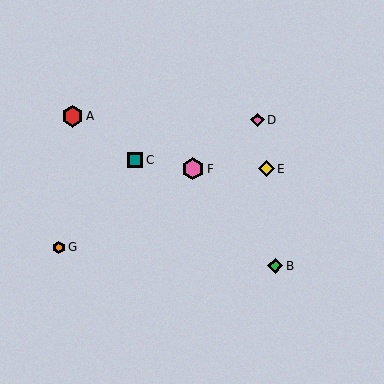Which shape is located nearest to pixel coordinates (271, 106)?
The pink diamond (labeled D) at (258, 120) is nearest to that location.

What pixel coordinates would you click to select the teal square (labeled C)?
Click at (135, 160) to select the teal square C.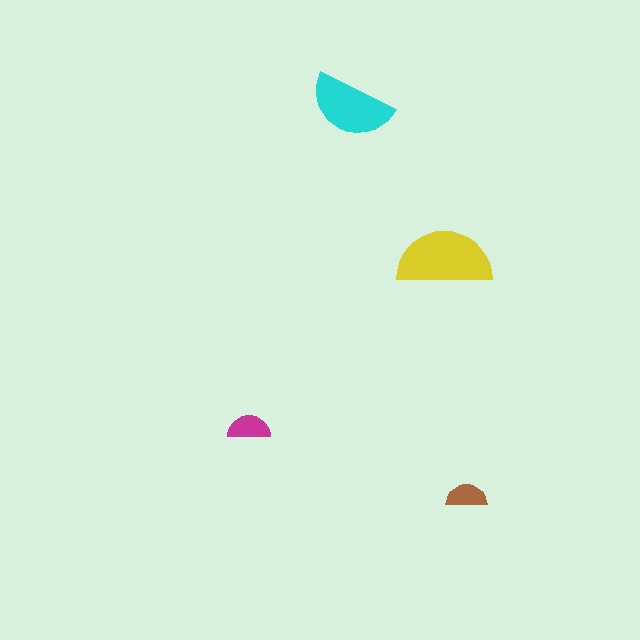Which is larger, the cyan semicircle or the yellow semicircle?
The yellow one.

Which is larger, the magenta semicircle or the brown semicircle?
The magenta one.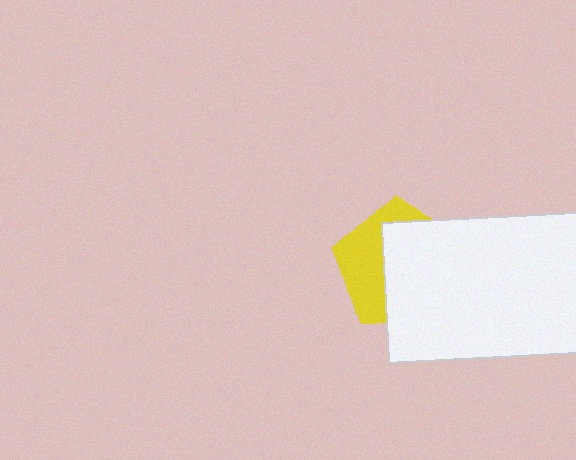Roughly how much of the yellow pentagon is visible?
A small part of it is visible (roughly 41%).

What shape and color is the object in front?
The object in front is a white rectangle.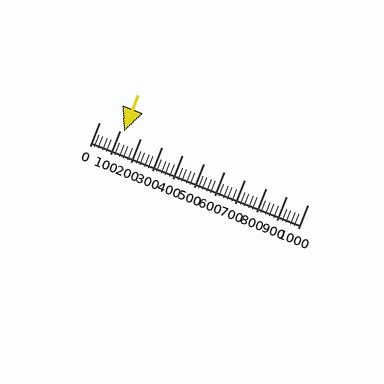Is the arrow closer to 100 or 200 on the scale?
The arrow is closer to 100.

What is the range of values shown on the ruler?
The ruler shows values from 0 to 1000.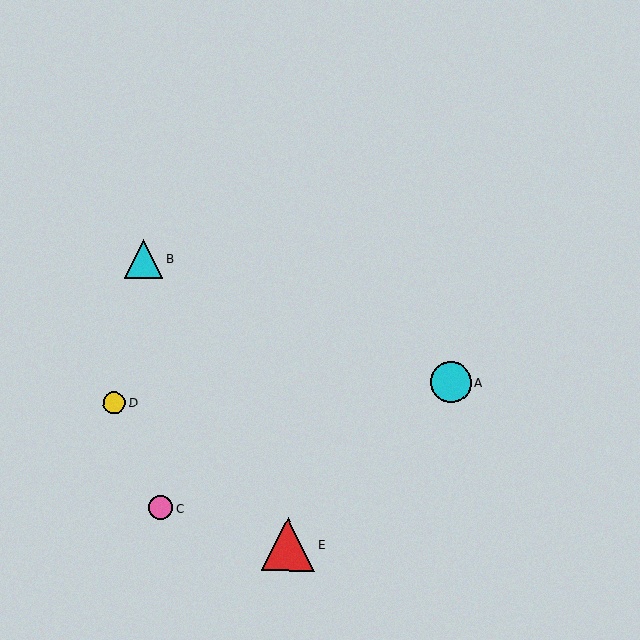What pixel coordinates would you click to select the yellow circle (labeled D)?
Click at (114, 403) to select the yellow circle D.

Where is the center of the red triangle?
The center of the red triangle is at (288, 544).